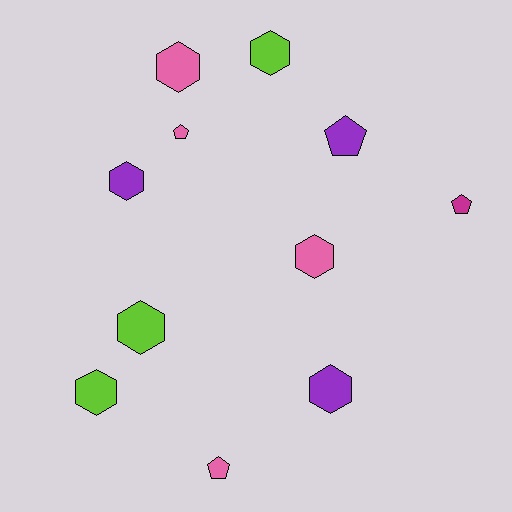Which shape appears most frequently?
Hexagon, with 7 objects.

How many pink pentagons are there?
There are 2 pink pentagons.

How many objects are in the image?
There are 11 objects.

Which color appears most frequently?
Pink, with 4 objects.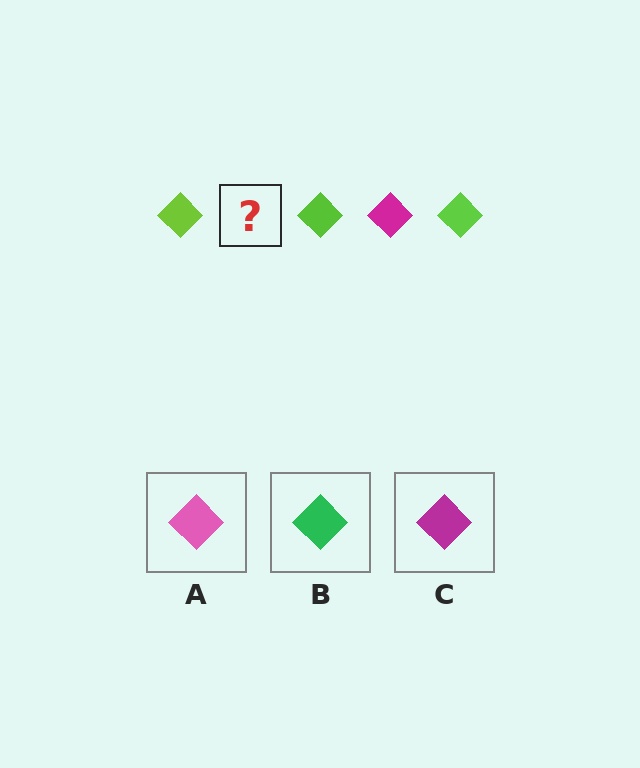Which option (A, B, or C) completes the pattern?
C.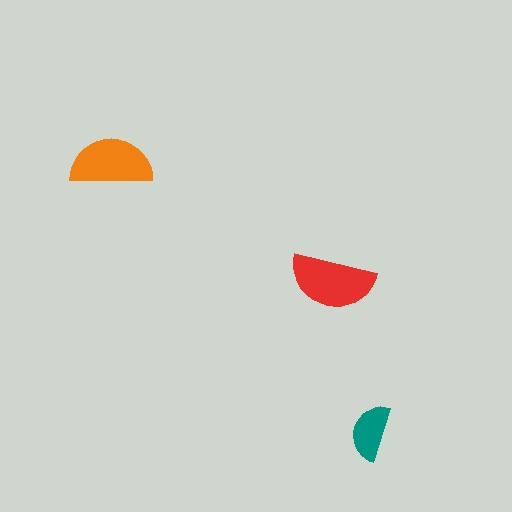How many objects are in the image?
There are 3 objects in the image.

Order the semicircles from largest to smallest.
the red one, the orange one, the teal one.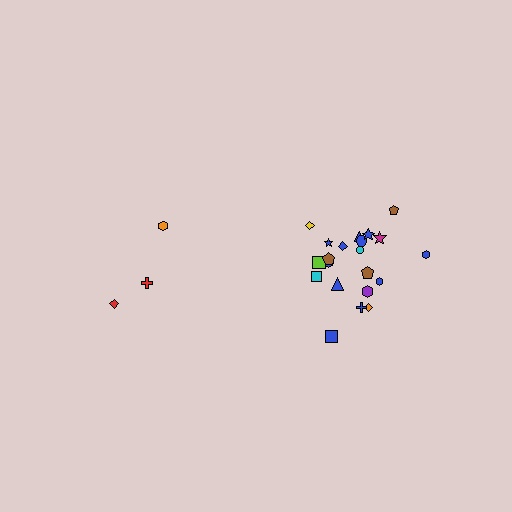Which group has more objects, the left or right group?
The right group.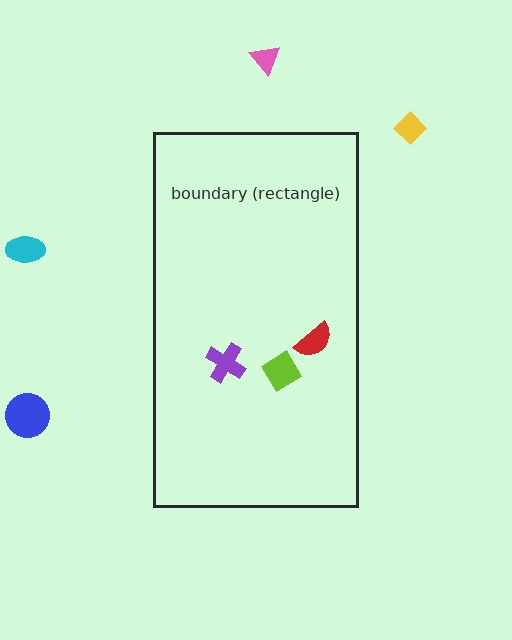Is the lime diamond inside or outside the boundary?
Inside.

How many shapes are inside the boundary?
3 inside, 4 outside.